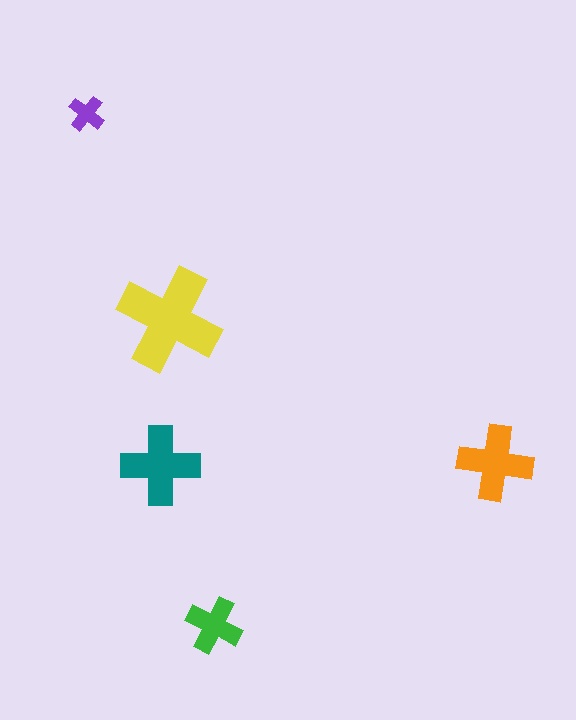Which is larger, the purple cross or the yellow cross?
The yellow one.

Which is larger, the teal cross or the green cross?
The teal one.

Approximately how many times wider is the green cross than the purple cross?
About 1.5 times wider.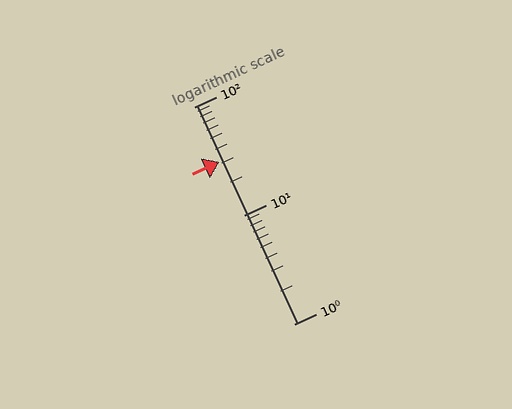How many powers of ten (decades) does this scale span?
The scale spans 2 decades, from 1 to 100.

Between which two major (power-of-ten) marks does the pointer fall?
The pointer is between 10 and 100.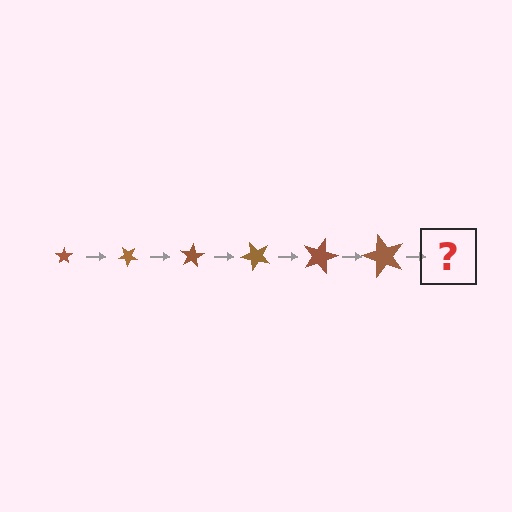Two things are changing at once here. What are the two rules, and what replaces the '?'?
The two rules are that the star grows larger each step and it rotates 40 degrees each step. The '?' should be a star, larger than the previous one and rotated 240 degrees from the start.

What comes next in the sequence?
The next element should be a star, larger than the previous one and rotated 240 degrees from the start.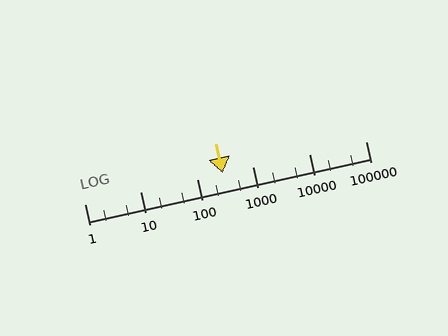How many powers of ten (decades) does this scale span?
The scale spans 5 decades, from 1 to 100000.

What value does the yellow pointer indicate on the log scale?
The pointer indicates approximately 290.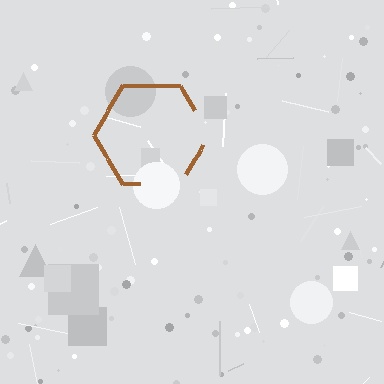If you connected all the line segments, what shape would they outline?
They would outline a hexagon.